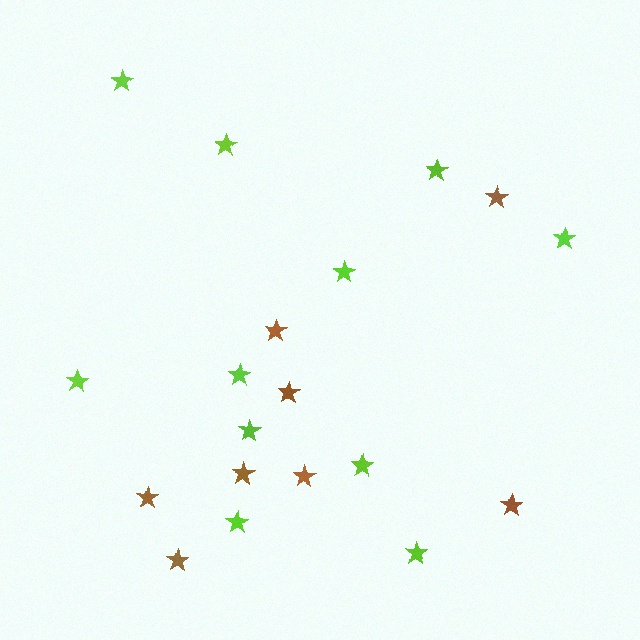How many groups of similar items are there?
There are 2 groups: one group of brown stars (8) and one group of lime stars (11).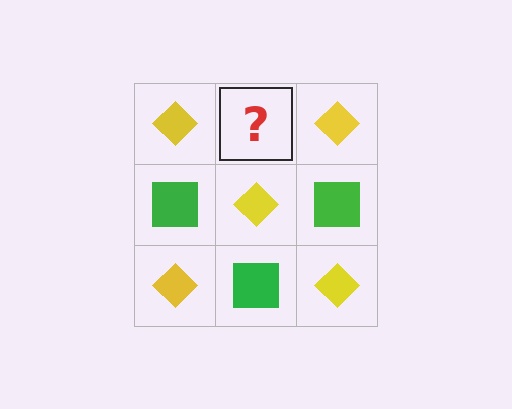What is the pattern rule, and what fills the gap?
The rule is that it alternates yellow diamond and green square in a checkerboard pattern. The gap should be filled with a green square.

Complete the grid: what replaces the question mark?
The question mark should be replaced with a green square.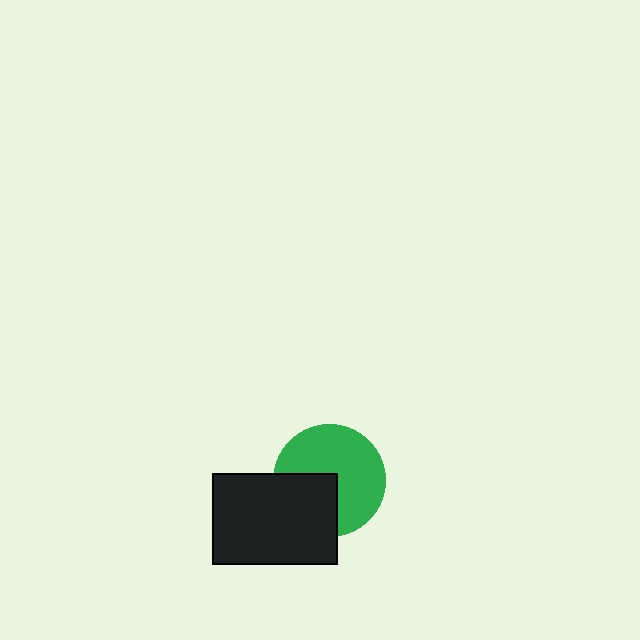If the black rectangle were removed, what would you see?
You would see the complete green circle.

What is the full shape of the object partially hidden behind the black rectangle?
The partially hidden object is a green circle.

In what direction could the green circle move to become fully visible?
The green circle could move toward the upper-right. That would shift it out from behind the black rectangle entirely.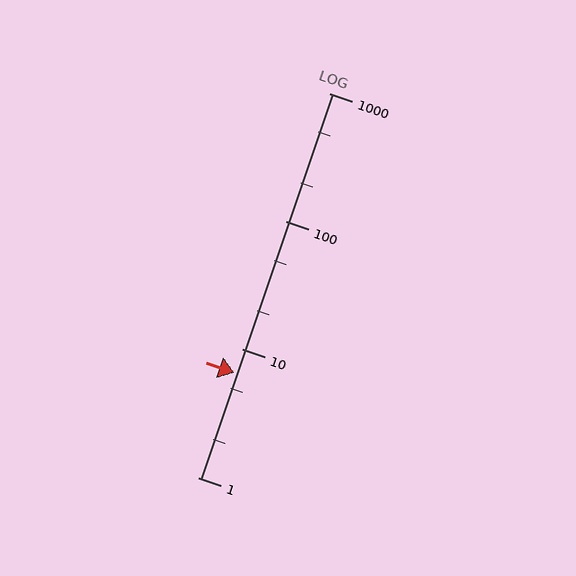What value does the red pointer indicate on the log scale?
The pointer indicates approximately 6.5.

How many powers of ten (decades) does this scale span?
The scale spans 3 decades, from 1 to 1000.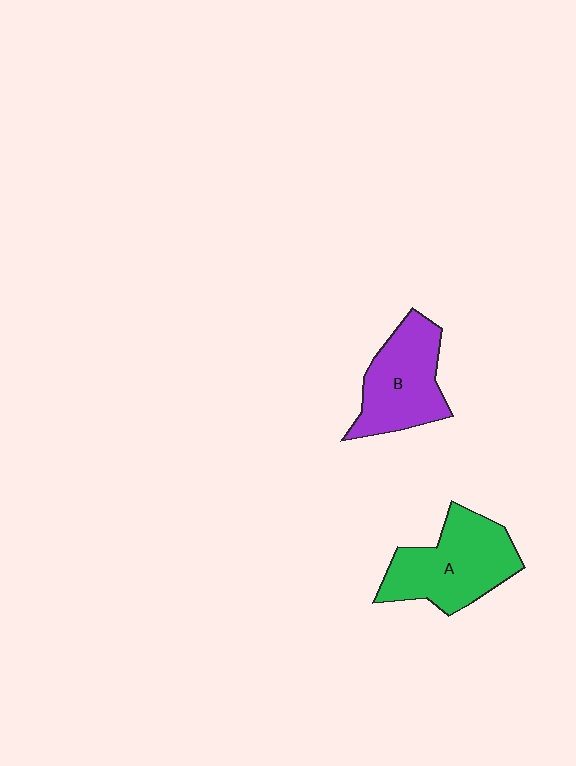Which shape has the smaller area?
Shape B (purple).